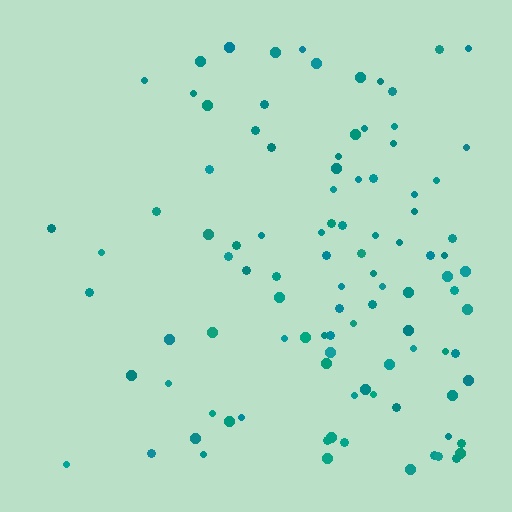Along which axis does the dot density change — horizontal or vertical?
Horizontal.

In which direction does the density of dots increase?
From left to right, with the right side densest.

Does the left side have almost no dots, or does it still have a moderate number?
Still a moderate number, just noticeably fewer than the right.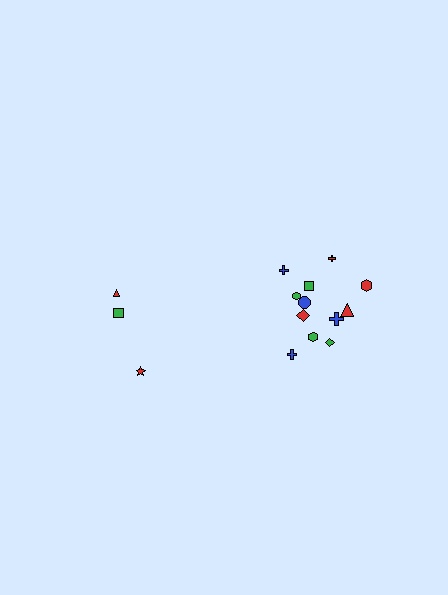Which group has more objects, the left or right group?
The right group.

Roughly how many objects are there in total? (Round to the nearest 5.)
Roughly 15 objects in total.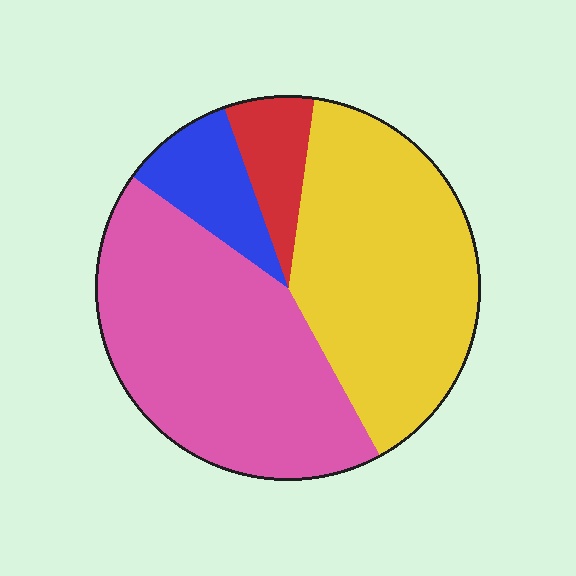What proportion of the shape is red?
Red takes up less than a sixth of the shape.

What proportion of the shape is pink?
Pink takes up about two fifths (2/5) of the shape.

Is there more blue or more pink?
Pink.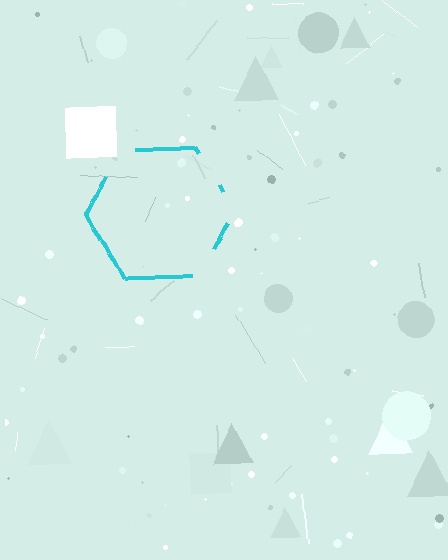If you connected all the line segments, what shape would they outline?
They would outline a hexagon.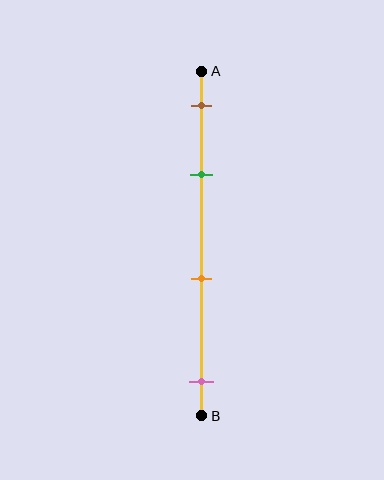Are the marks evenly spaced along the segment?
No, the marks are not evenly spaced.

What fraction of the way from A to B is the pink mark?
The pink mark is approximately 90% (0.9) of the way from A to B.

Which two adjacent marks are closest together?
The brown and green marks are the closest adjacent pair.